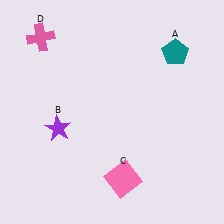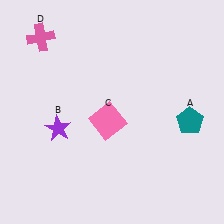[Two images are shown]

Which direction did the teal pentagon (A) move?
The teal pentagon (A) moved down.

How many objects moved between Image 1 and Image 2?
2 objects moved between the two images.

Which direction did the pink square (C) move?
The pink square (C) moved up.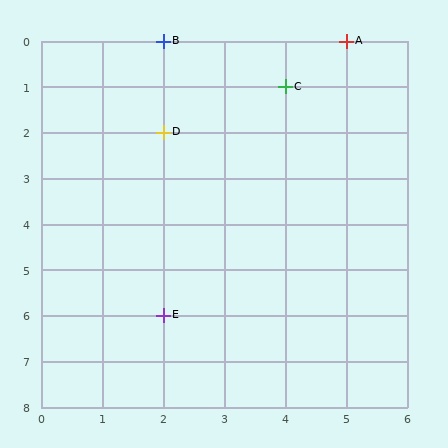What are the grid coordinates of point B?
Point B is at grid coordinates (2, 0).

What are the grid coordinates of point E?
Point E is at grid coordinates (2, 6).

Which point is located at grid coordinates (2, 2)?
Point D is at (2, 2).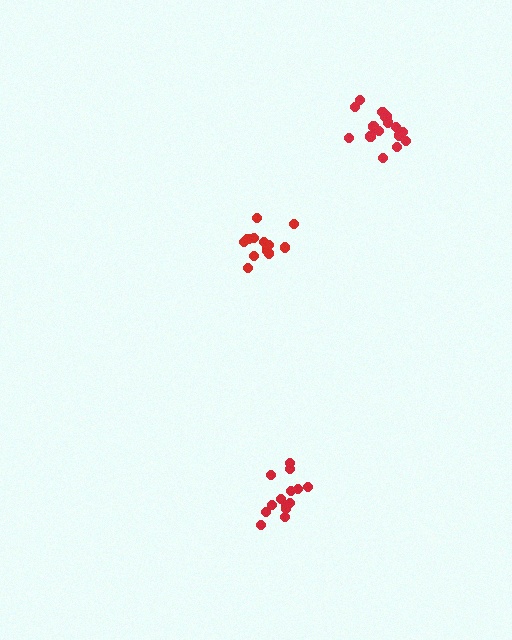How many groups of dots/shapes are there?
There are 3 groups.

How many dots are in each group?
Group 1: 14 dots, Group 2: 14 dots, Group 3: 17 dots (45 total).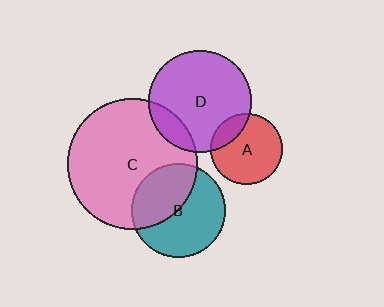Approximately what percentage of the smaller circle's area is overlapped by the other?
Approximately 40%.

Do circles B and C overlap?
Yes.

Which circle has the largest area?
Circle C (pink).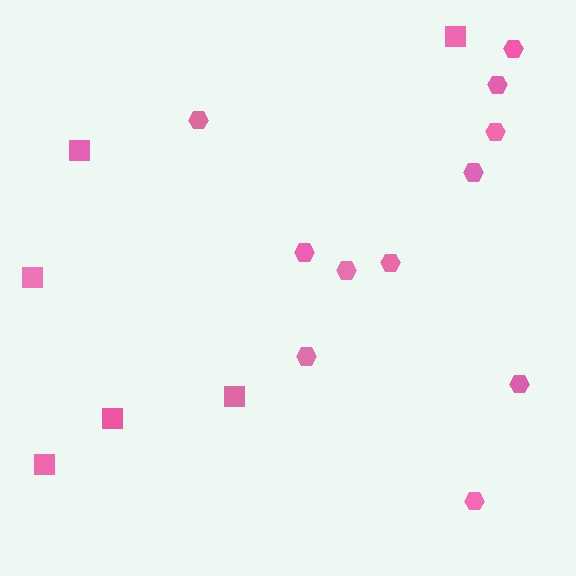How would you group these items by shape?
There are 2 groups: one group of hexagons (11) and one group of squares (6).